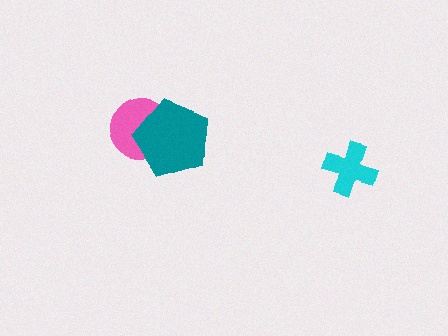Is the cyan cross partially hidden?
No, no other shape covers it.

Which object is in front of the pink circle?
The teal pentagon is in front of the pink circle.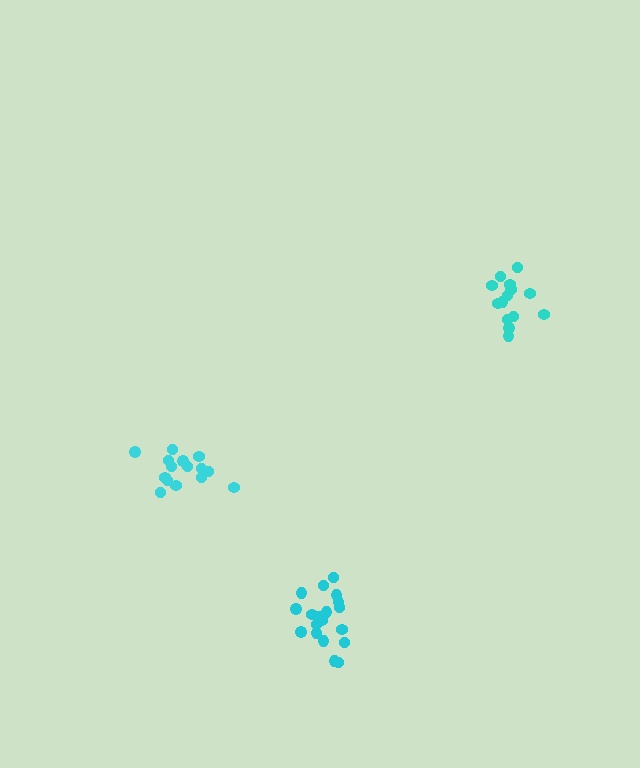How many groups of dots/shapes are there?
There are 3 groups.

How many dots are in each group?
Group 1: 19 dots, Group 2: 15 dots, Group 3: 15 dots (49 total).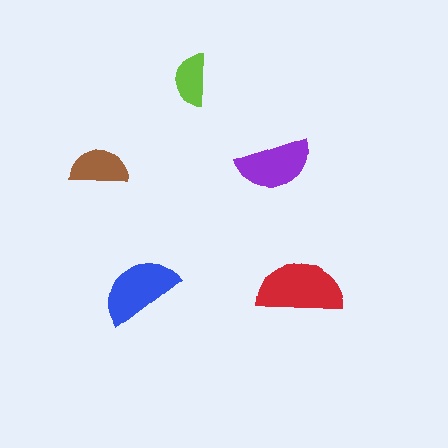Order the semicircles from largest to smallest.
the red one, the blue one, the purple one, the brown one, the lime one.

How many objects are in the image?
There are 5 objects in the image.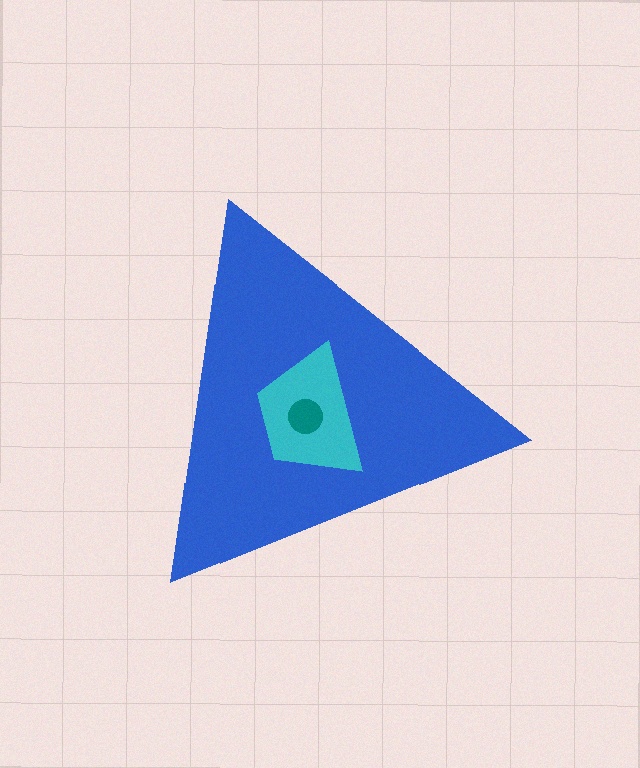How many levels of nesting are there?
3.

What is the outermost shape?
The blue triangle.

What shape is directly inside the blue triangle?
The cyan trapezoid.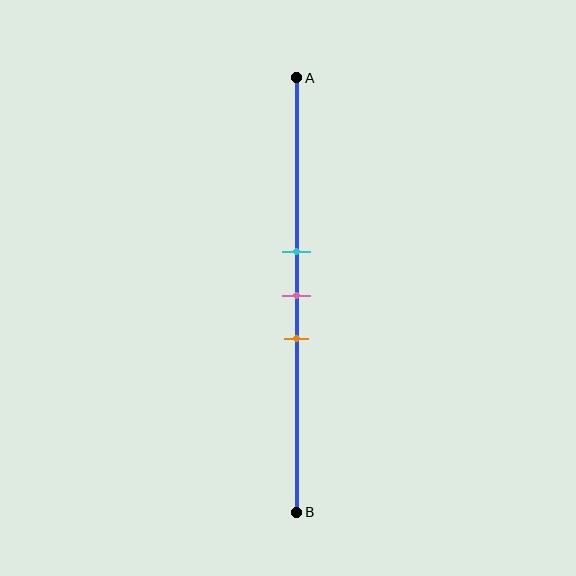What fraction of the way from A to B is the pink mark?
The pink mark is approximately 50% (0.5) of the way from A to B.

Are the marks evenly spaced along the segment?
Yes, the marks are approximately evenly spaced.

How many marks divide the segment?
There are 3 marks dividing the segment.